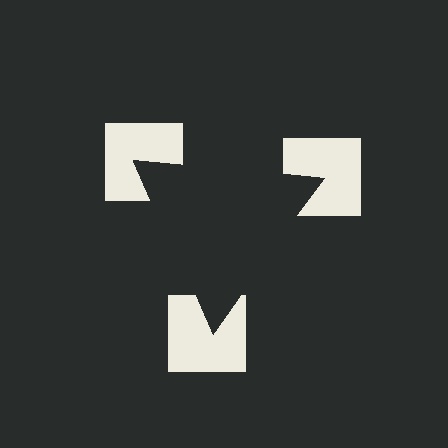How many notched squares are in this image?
There are 3 — one at each vertex of the illusory triangle.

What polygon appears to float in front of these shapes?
An illusory triangle — its edges are inferred from the aligned wedge cuts in the notched squares, not physically drawn.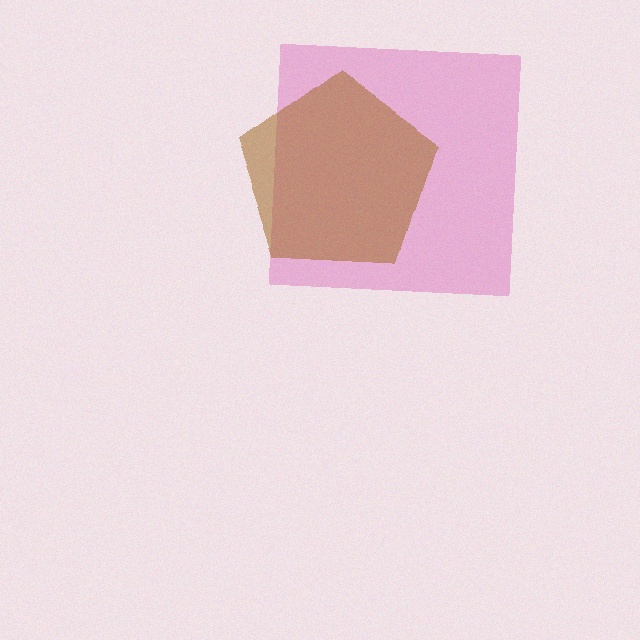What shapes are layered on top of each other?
The layered shapes are: a pink square, a brown pentagon.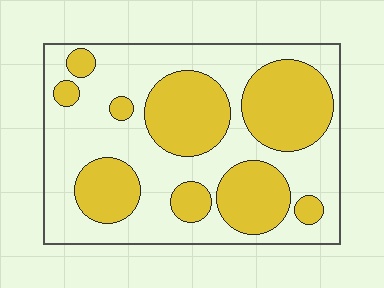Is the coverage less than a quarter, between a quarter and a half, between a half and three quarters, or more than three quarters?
Between a quarter and a half.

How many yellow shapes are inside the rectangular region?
9.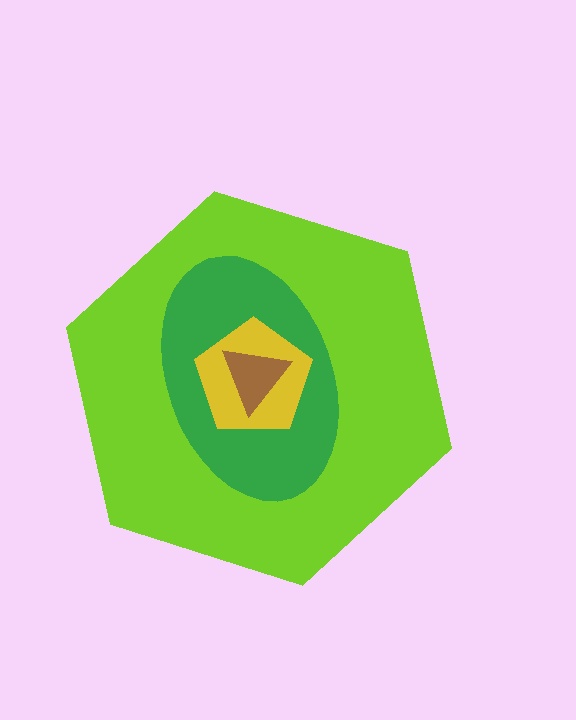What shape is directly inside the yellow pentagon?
The brown triangle.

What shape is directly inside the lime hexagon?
The green ellipse.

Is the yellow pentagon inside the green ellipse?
Yes.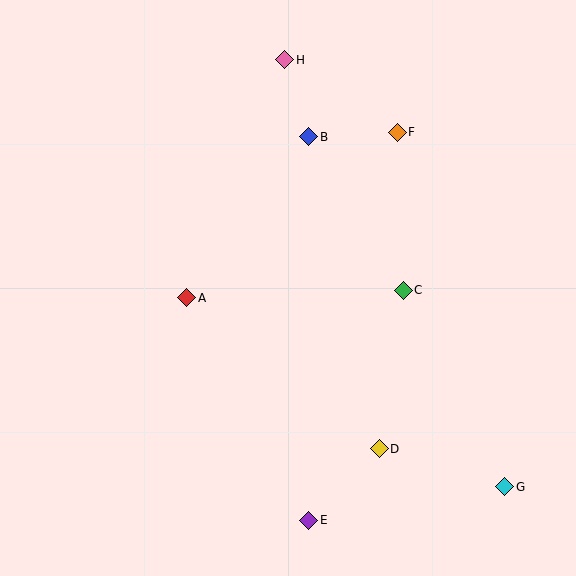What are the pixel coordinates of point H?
Point H is at (285, 60).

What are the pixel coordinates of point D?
Point D is at (379, 449).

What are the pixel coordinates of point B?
Point B is at (309, 137).